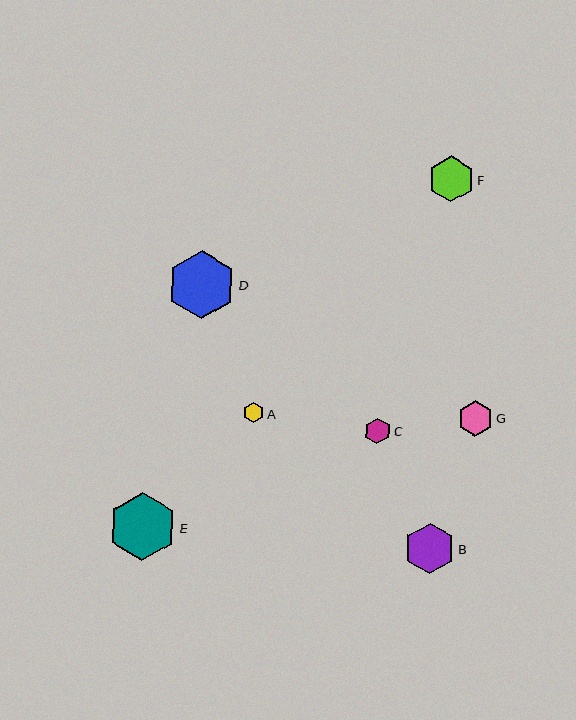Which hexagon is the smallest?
Hexagon A is the smallest with a size of approximately 20 pixels.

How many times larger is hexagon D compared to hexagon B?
Hexagon D is approximately 1.3 times the size of hexagon B.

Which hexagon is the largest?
Hexagon E is the largest with a size of approximately 68 pixels.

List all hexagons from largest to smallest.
From largest to smallest: E, D, B, F, G, C, A.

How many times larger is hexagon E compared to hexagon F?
Hexagon E is approximately 1.5 times the size of hexagon F.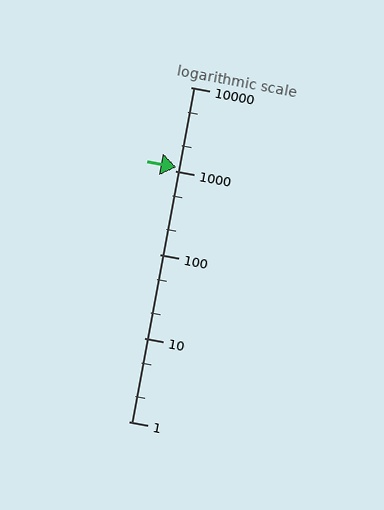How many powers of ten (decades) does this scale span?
The scale spans 4 decades, from 1 to 10000.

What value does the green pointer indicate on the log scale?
The pointer indicates approximately 1100.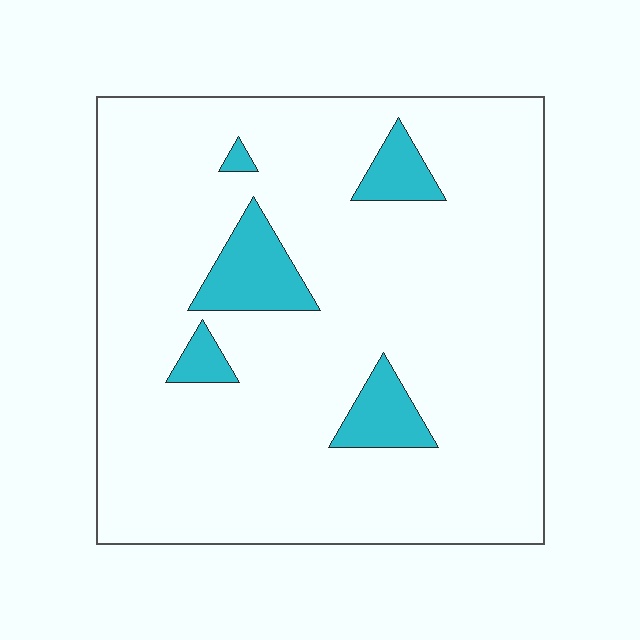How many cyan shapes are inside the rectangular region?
5.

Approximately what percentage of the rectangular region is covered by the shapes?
Approximately 10%.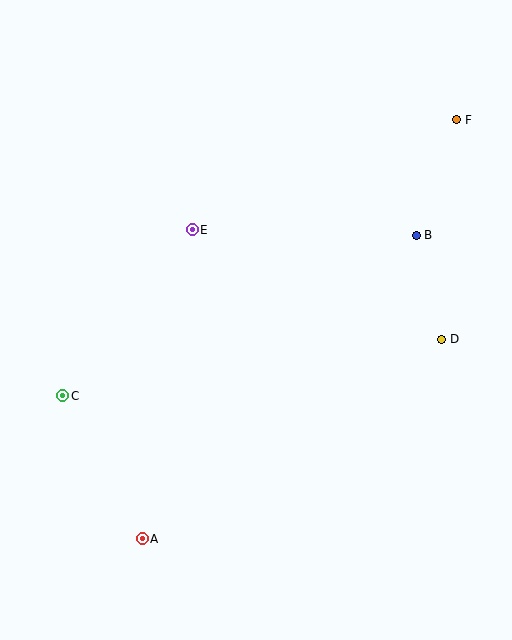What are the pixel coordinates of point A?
Point A is at (142, 539).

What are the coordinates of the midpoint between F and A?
The midpoint between F and A is at (300, 329).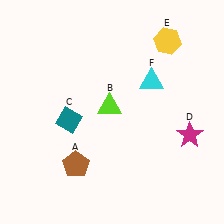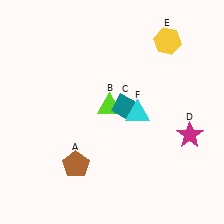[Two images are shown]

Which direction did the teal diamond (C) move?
The teal diamond (C) moved right.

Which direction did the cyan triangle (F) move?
The cyan triangle (F) moved down.